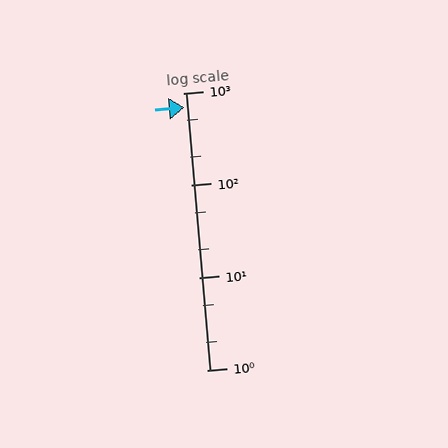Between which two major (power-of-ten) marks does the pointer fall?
The pointer is between 100 and 1000.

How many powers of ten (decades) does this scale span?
The scale spans 3 decades, from 1 to 1000.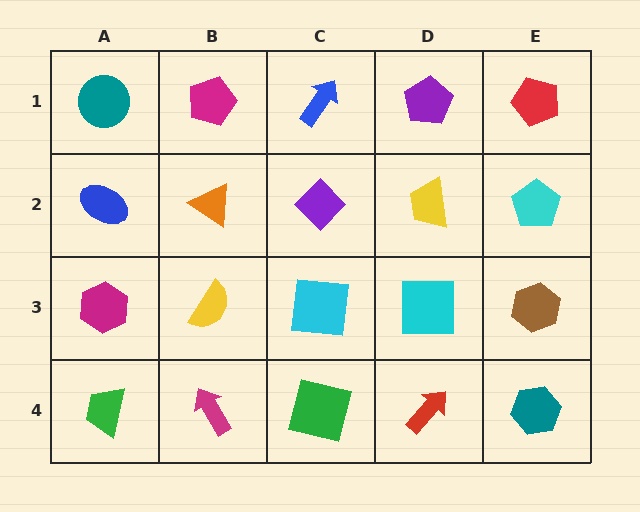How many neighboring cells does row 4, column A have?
2.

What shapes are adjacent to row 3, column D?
A yellow trapezoid (row 2, column D), a red arrow (row 4, column D), a cyan square (row 3, column C), a brown hexagon (row 3, column E).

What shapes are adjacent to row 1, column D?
A yellow trapezoid (row 2, column D), a blue arrow (row 1, column C), a red pentagon (row 1, column E).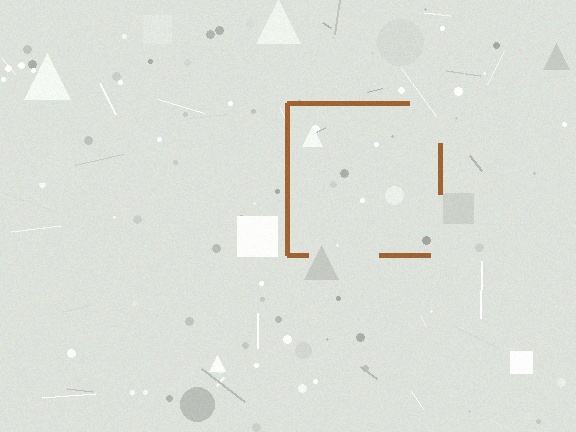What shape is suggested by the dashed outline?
The dashed outline suggests a square.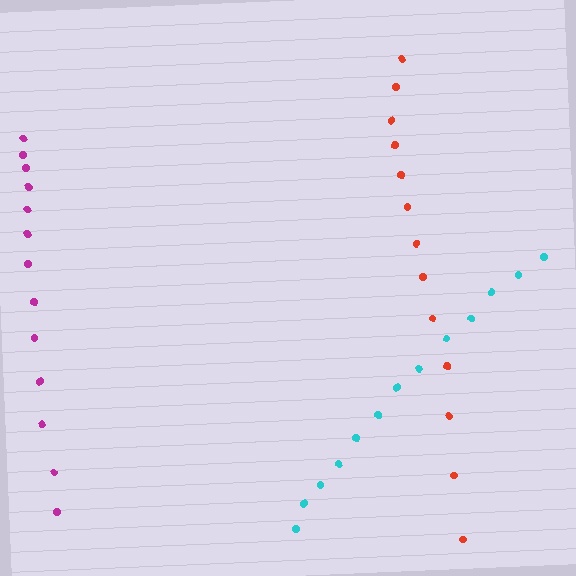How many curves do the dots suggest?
There are 3 distinct paths.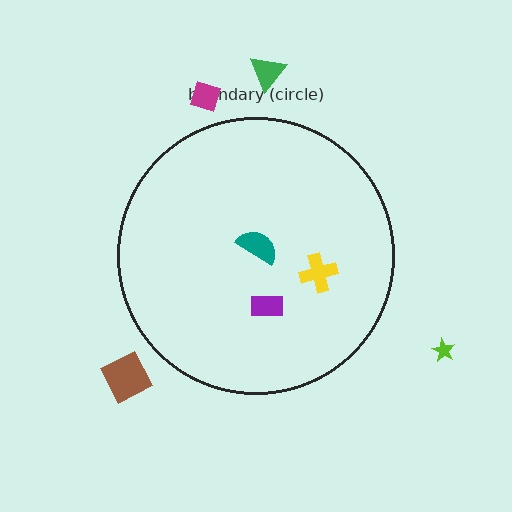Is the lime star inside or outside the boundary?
Outside.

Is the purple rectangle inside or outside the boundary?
Inside.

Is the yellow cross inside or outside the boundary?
Inside.